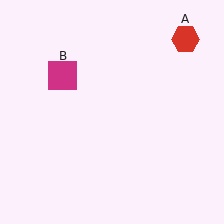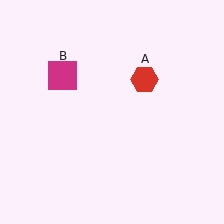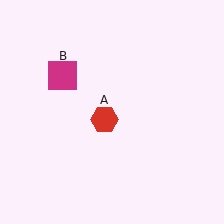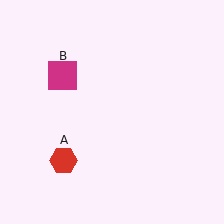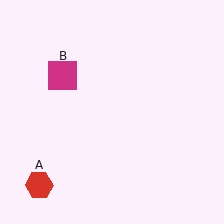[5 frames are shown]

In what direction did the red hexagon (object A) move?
The red hexagon (object A) moved down and to the left.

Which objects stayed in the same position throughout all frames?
Magenta square (object B) remained stationary.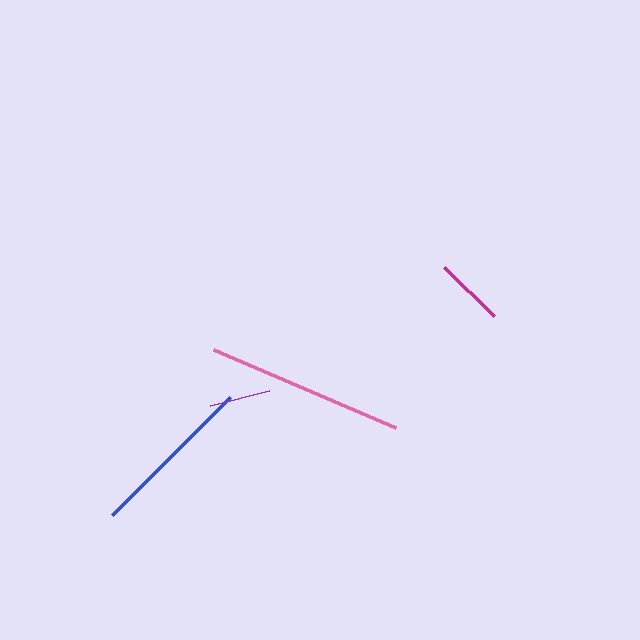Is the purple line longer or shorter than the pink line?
The pink line is longer than the purple line.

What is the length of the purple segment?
The purple segment is approximately 62 pixels long.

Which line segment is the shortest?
The purple line is the shortest at approximately 62 pixels.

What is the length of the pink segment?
The pink segment is approximately 198 pixels long.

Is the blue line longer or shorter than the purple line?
The blue line is longer than the purple line.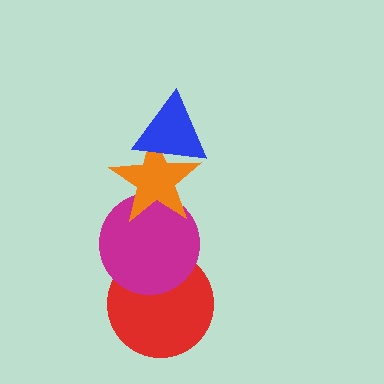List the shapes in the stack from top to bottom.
From top to bottom: the blue triangle, the orange star, the magenta circle, the red circle.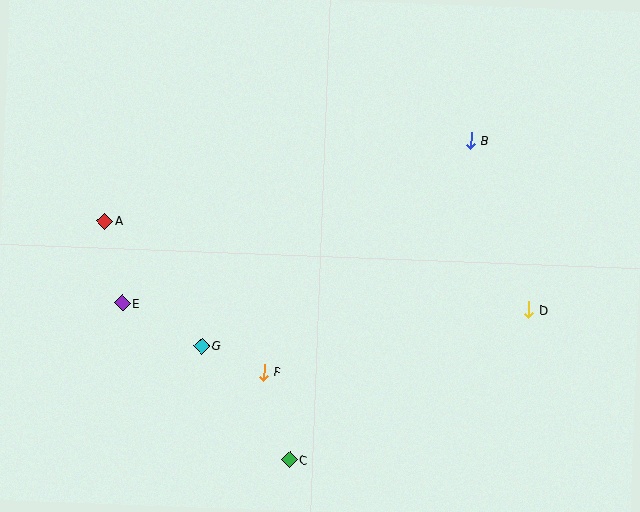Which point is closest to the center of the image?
Point F at (264, 372) is closest to the center.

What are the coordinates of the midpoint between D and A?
The midpoint between D and A is at (317, 266).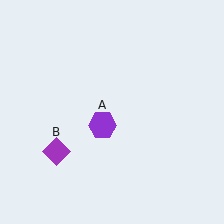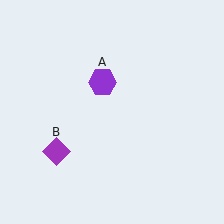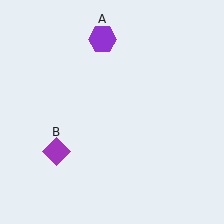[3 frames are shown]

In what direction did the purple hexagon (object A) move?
The purple hexagon (object A) moved up.